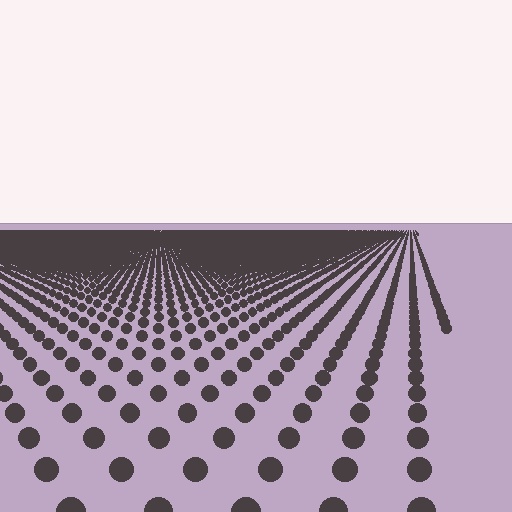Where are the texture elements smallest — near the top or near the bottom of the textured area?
Near the top.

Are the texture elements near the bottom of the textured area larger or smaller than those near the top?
Larger. Near the bottom, elements are closer to the viewer and appear at a bigger on-screen size.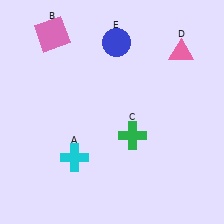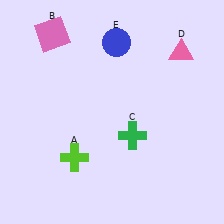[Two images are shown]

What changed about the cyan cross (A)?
In Image 1, A is cyan. In Image 2, it changed to lime.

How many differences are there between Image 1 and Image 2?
There is 1 difference between the two images.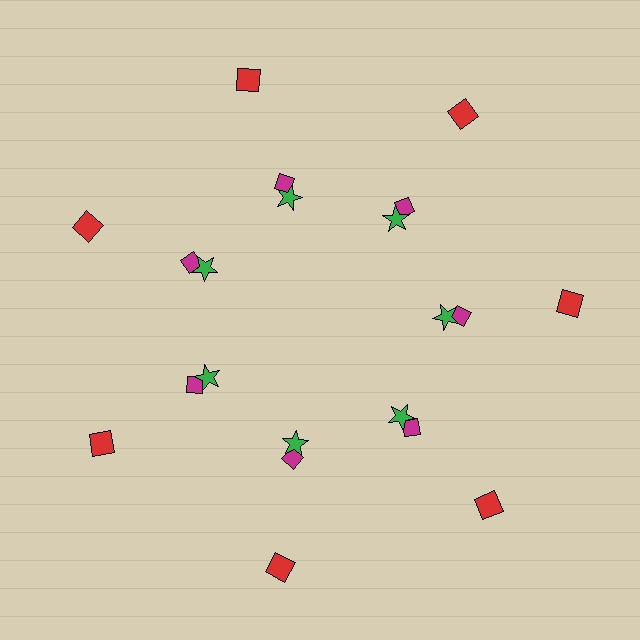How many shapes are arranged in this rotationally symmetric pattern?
There are 21 shapes, arranged in 7 groups of 3.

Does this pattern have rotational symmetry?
Yes, this pattern has 7-fold rotational symmetry. It looks the same after rotating 51 degrees around the center.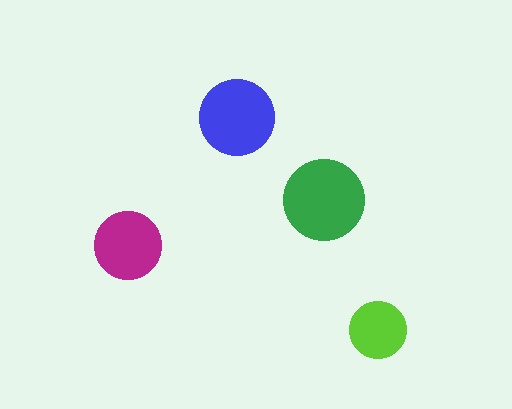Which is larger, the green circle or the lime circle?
The green one.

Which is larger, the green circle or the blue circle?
The green one.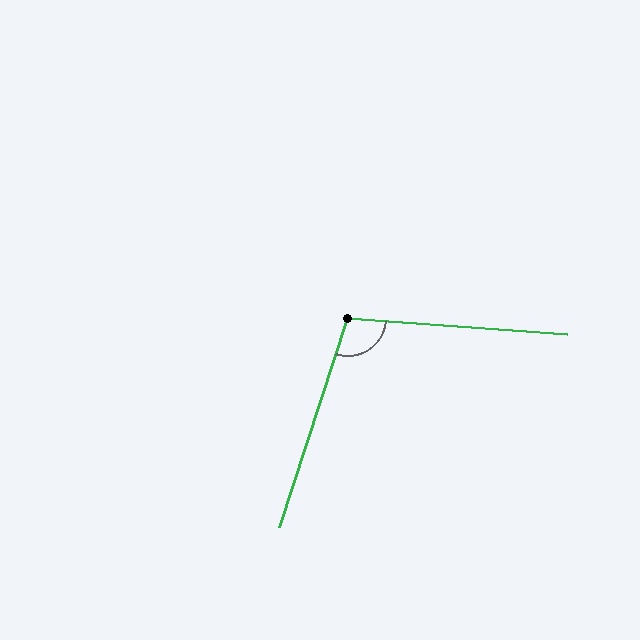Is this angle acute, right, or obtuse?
It is obtuse.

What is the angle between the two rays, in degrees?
Approximately 104 degrees.